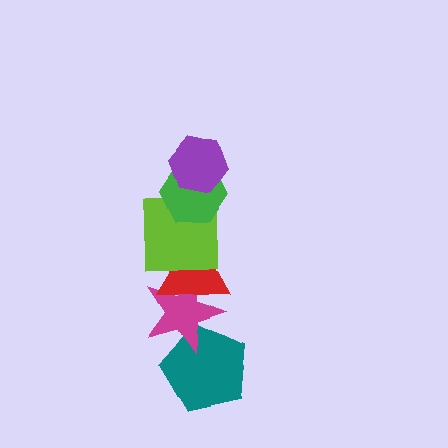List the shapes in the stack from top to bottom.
From top to bottom: the purple hexagon, the green hexagon, the lime square, the red triangle, the magenta star, the teal pentagon.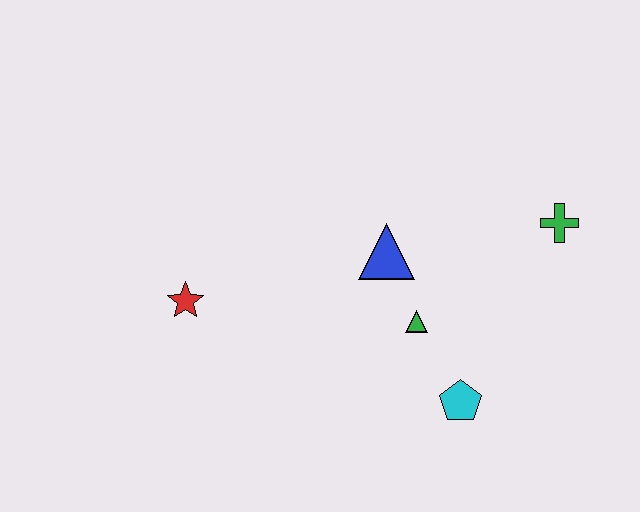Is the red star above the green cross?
No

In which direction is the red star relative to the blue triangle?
The red star is to the left of the blue triangle.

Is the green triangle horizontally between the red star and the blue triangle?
No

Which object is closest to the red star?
The blue triangle is closest to the red star.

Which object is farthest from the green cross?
The red star is farthest from the green cross.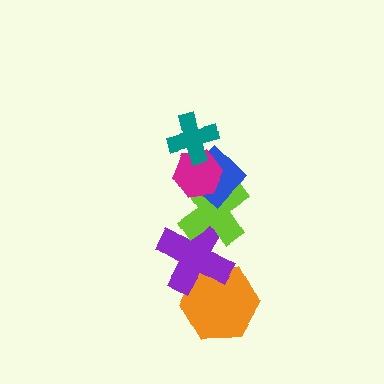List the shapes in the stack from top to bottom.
From top to bottom: the teal cross, the magenta hexagon, the blue diamond, the lime cross, the purple cross, the orange hexagon.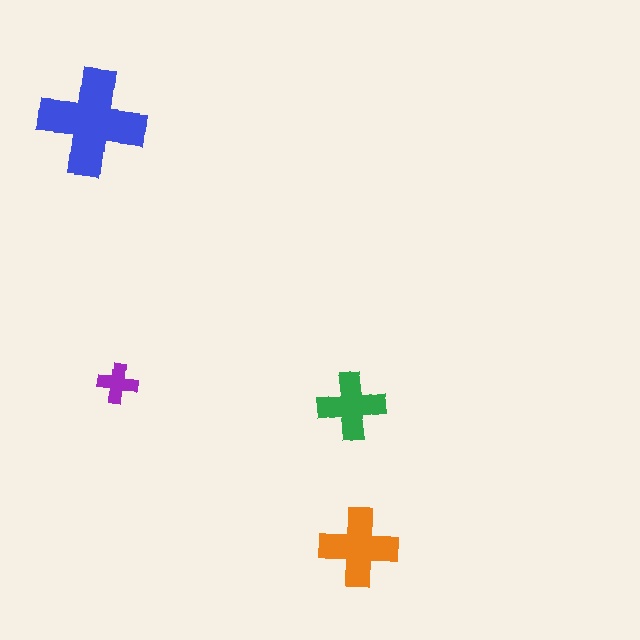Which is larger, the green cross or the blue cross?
The blue one.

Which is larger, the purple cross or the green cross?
The green one.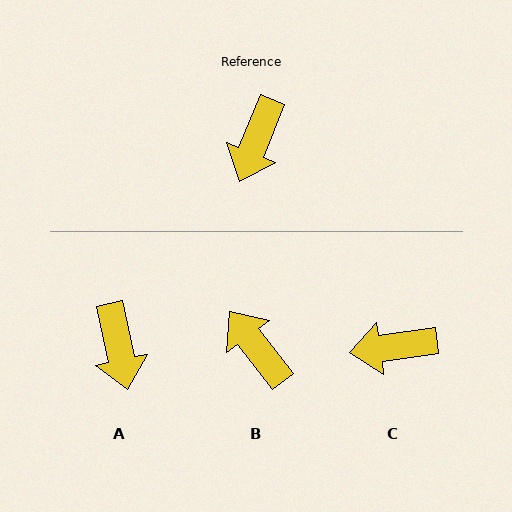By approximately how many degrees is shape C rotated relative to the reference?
Approximately 60 degrees clockwise.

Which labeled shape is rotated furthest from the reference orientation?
B, about 121 degrees away.